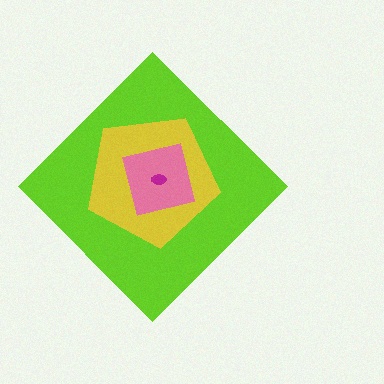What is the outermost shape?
The lime diamond.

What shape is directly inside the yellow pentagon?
The pink square.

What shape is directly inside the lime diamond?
The yellow pentagon.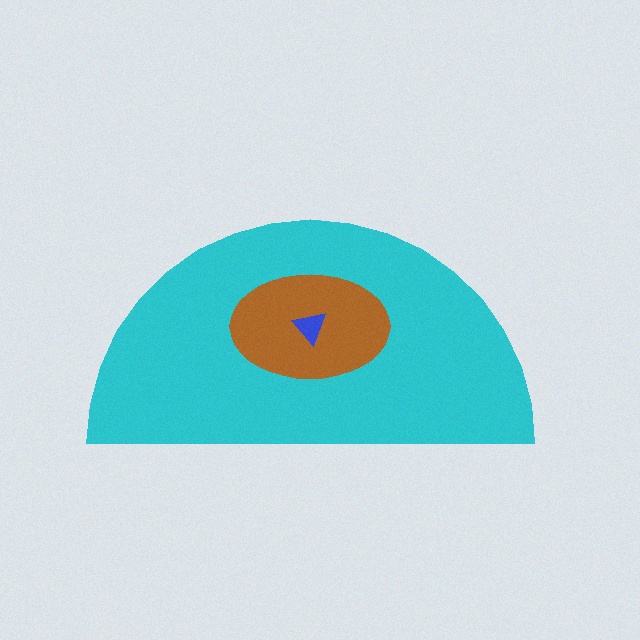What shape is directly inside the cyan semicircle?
The brown ellipse.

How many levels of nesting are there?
3.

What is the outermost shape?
The cyan semicircle.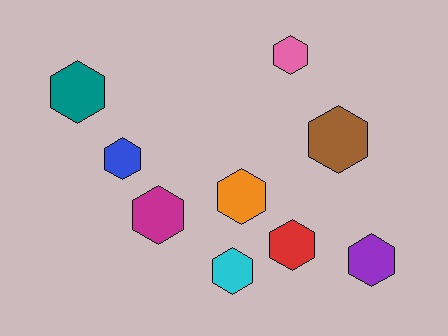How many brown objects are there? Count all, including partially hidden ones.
There is 1 brown object.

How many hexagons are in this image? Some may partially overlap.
There are 9 hexagons.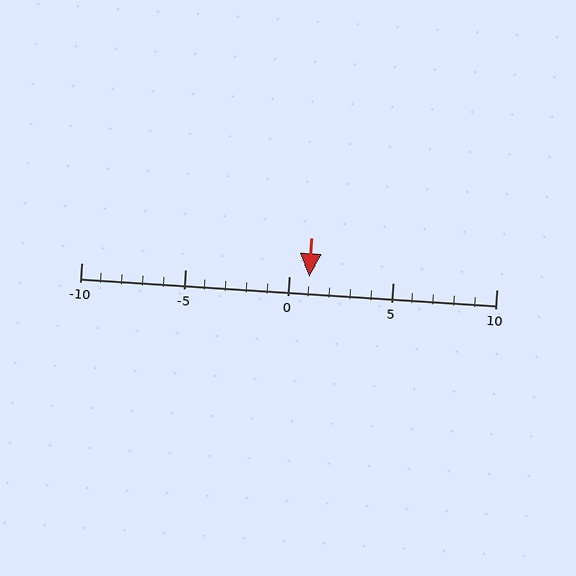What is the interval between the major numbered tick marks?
The major tick marks are spaced 5 units apart.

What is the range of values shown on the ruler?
The ruler shows values from -10 to 10.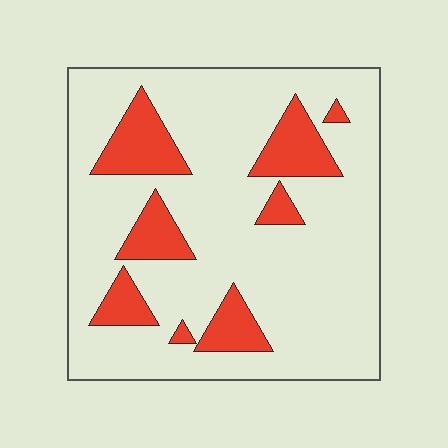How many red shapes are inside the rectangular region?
8.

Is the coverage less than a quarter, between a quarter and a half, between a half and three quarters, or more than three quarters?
Less than a quarter.